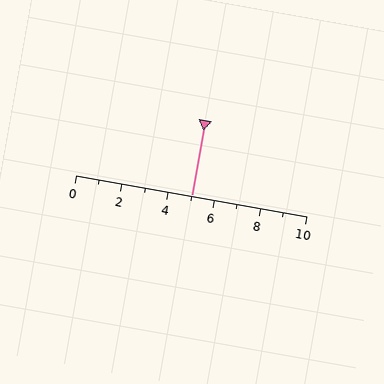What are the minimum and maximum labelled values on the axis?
The axis runs from 0 to 10.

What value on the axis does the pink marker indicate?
The marker indicates approximately 5.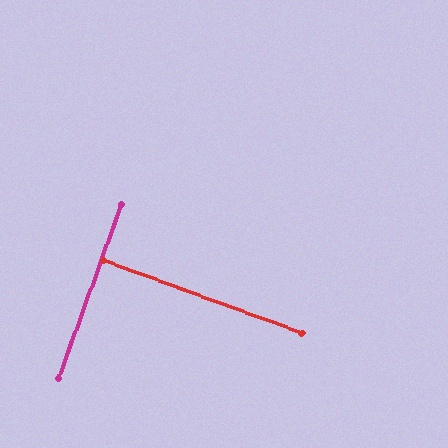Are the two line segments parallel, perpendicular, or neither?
Perpendicular — they meet at approximately 90°.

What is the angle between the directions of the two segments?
Approximately 90 degrees.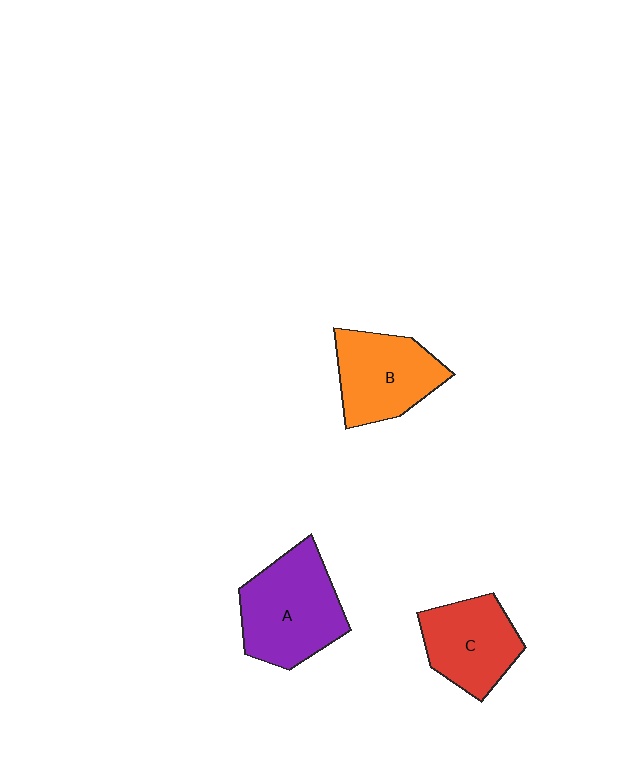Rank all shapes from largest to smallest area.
From largest to smallest: A (purple), B (orange), C (red).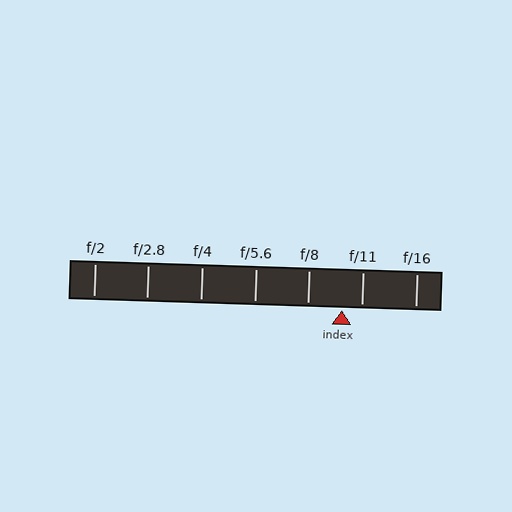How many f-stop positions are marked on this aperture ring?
There are 7 f-stop positions marked.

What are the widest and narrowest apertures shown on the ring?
The widest aperture shown is f/2 and the narrowest is f/16.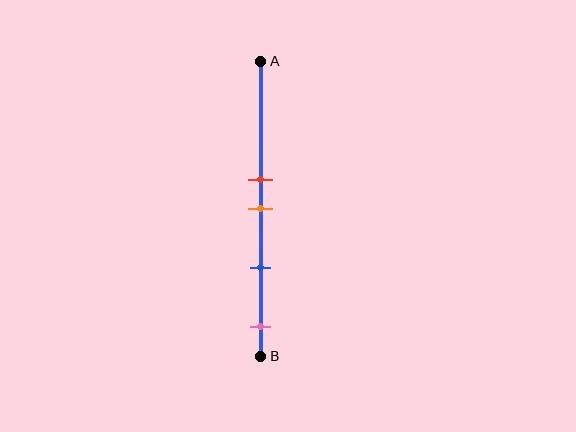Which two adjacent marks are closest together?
The red and orange marks are the closest adjacent pair.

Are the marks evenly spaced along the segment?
No, the marks are not evenly spaced.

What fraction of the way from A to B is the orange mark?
The orange mark is approximately 50% (0.5) of the way from A to B.